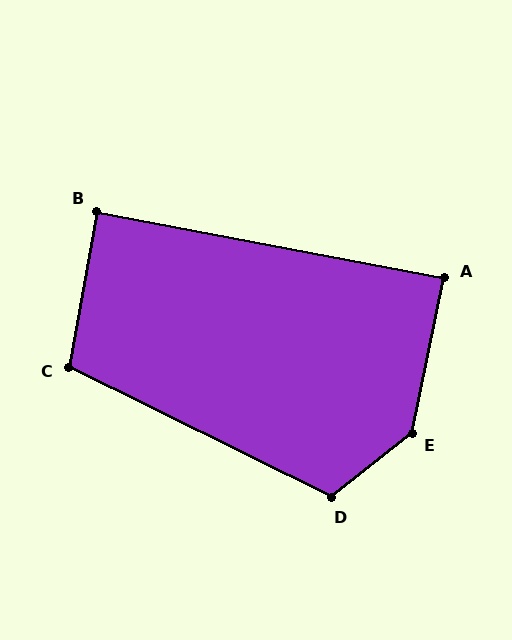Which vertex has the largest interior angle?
E, at approximately 140 degrees.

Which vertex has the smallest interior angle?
A, at approximately 89 degrees.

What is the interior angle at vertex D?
Approximately 115 degrees (obtuse).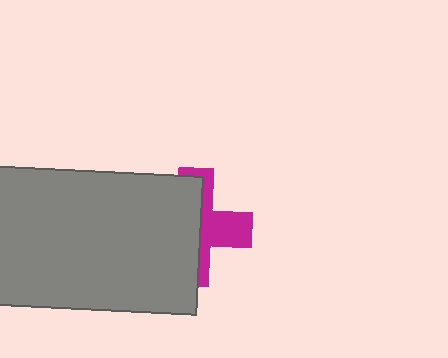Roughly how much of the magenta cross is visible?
A small part of it is visible (roughly 40%).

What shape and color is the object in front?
The object in front is a gray rectangle.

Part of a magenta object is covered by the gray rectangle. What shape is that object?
It is a cross.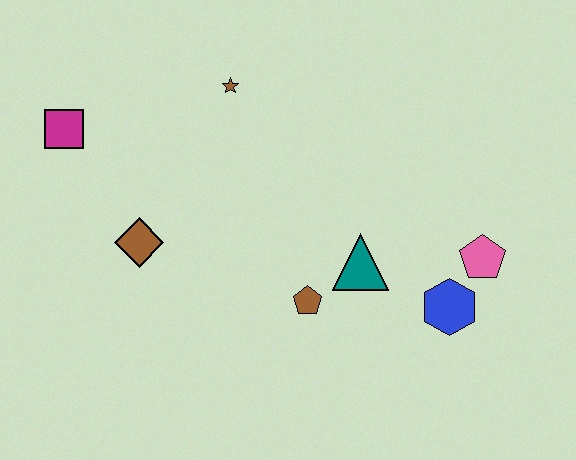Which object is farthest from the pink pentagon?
The magenta square is farthest from the pink pentagon.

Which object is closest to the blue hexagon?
The pink pentagon is closest to the blue hexagon.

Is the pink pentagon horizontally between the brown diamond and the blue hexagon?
No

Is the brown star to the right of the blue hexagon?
No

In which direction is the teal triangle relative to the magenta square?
The teal triangle is to the right of the magenta square.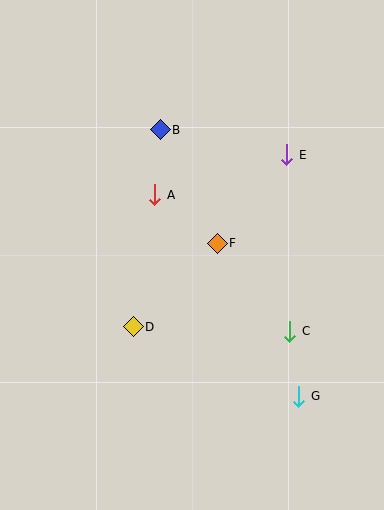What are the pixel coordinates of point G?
Point G is at (299, 396).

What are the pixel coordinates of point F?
Point F is at (217, 243).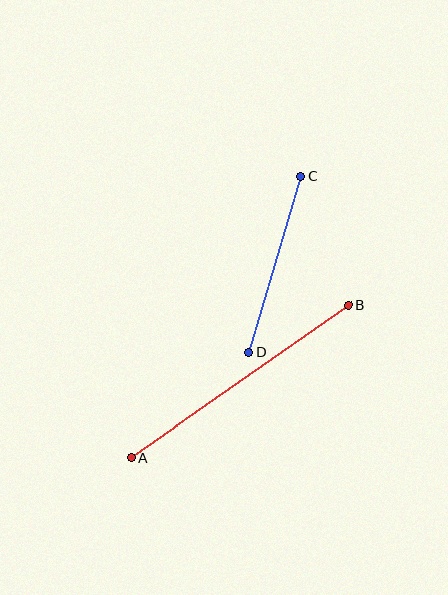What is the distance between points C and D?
The distance is approximately 183 pixels.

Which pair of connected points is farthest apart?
Points A and B are farthest apart.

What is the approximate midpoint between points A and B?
The midpoint is at approximately (240, 382) pixels.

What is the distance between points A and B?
The distance is approximately 266 pixels.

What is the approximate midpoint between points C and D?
The midpoint is at approximately (275, 264) pixels.